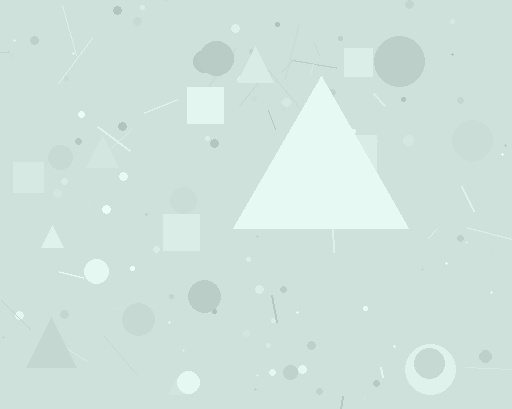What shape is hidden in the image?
A triangle is hidden in the image.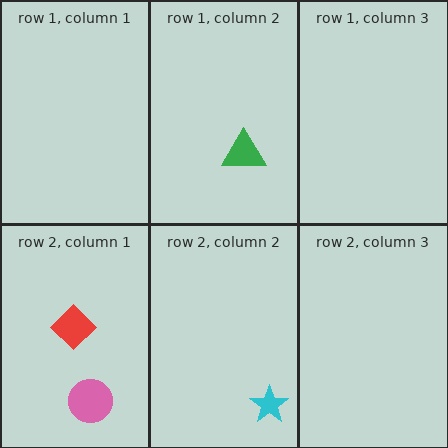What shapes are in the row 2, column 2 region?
The cyan star.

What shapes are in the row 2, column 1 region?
The red diamond, the pink circle.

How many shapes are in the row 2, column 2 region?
1.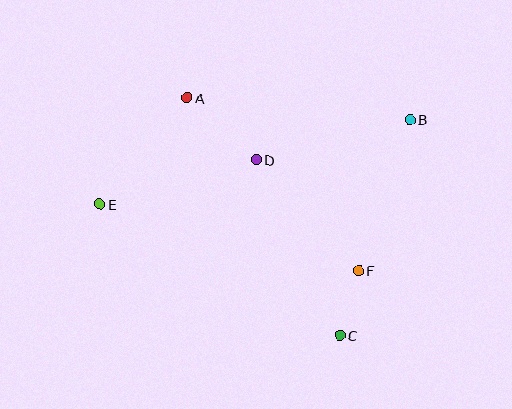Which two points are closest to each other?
Points C and F are closest to each other.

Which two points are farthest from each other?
Points B and E are farthest from each other.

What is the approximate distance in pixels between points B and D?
The distance between B and D is approximately 159 pixels.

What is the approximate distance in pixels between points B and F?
The distance between B and F is approximately 160 pixels.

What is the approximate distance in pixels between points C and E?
The distance between C and E is approximately 274 pixels.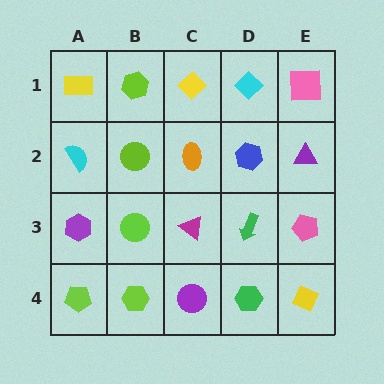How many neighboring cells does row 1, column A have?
2.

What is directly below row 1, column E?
A purple triangle.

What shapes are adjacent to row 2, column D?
A cyan diamond (row 1, column D), a green arrow (row 3, column D), an orange ellipse (row 2, column C), a purple triangle (row 2, column E).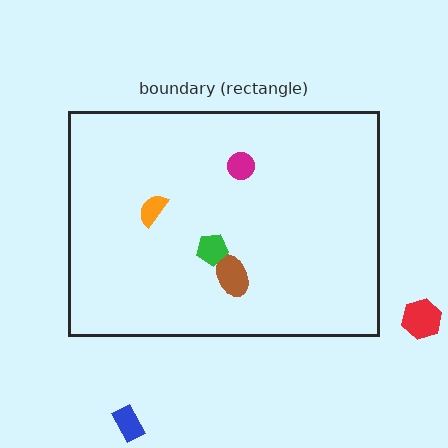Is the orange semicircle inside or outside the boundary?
Inside.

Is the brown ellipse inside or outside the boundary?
Inside.